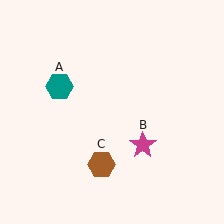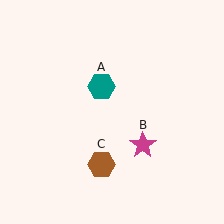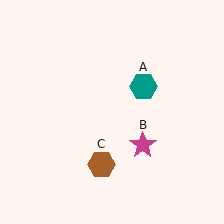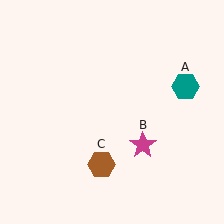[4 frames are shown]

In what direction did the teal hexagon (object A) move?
The teal hexagon (object A) moved right.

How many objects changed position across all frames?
1 object changed position: teal hexagon (object A).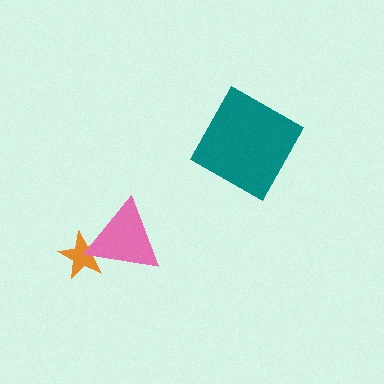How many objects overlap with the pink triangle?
1 object overlaps with the pink triangle.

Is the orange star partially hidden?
Yes, it is partially covered by another shape.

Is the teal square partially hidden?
No, no other shape covers it.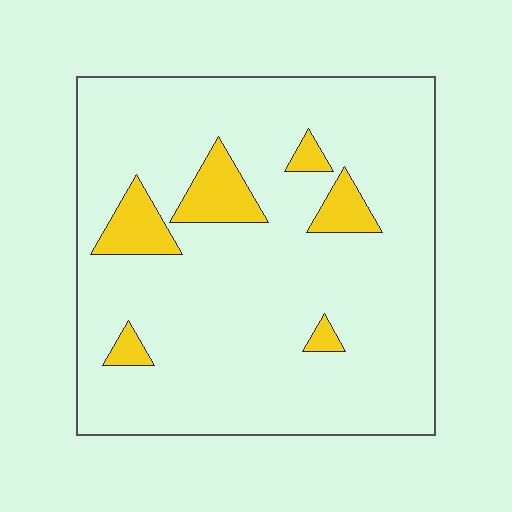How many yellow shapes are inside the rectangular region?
6.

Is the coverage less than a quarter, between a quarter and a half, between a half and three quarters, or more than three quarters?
Less than a quarter.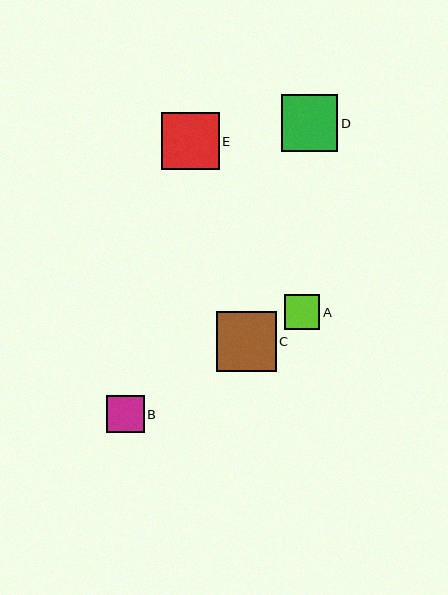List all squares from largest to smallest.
From largest to smallest: C, E, D, B, A.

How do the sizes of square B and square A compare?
Square B and square A are approximately the same size.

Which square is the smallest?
Square A is the smallest with a size of approximately 35 pixels.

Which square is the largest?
Square C is the largest with a size of approximately 60 pixels.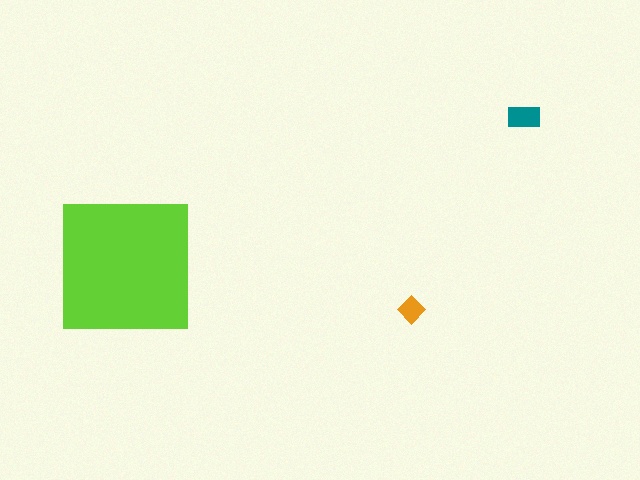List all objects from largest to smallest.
The lime square, the teal rectangle, the orange diamond.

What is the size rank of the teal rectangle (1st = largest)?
2nd.